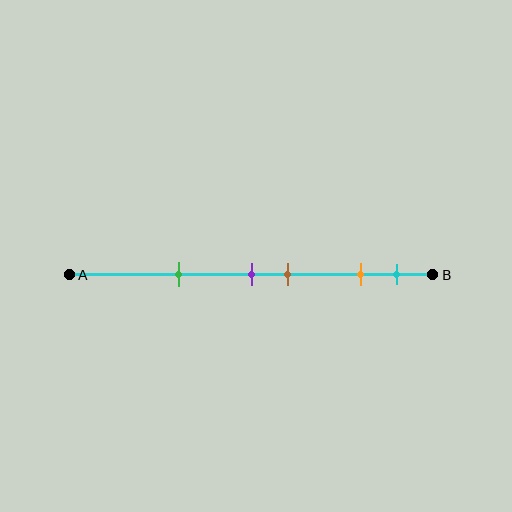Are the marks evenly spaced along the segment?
No, the marks are not evenly spaced.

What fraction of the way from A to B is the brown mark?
The brown mark is approximately 60% (0.6) of the way from A to B.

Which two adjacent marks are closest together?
The purple and brown marks are the closest adjacent pair.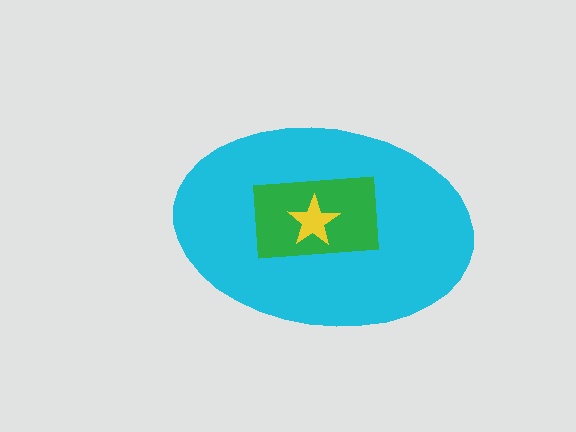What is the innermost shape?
The yellow star.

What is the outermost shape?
The cyan ellipse.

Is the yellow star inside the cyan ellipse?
Yes.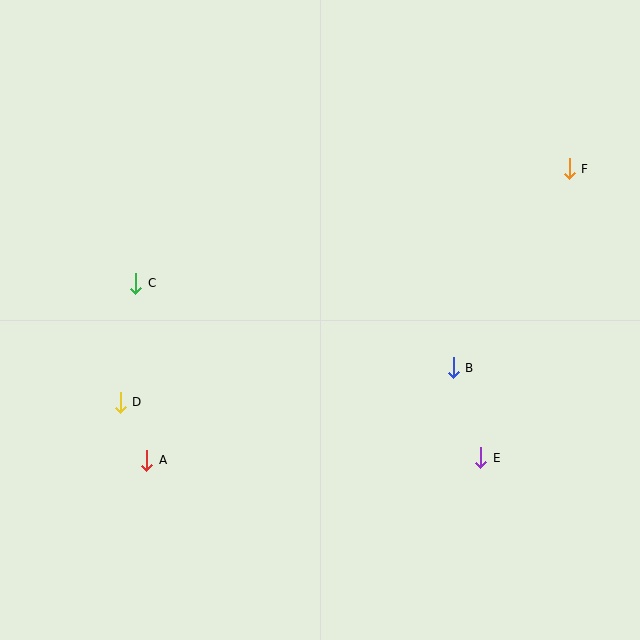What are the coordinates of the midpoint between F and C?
The midpoint between F and C is at (353, 226).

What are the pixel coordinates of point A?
Point A is at (147, 460).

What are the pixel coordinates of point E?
Point E is at (481, 458).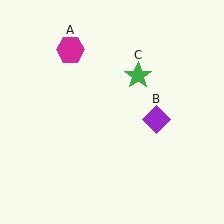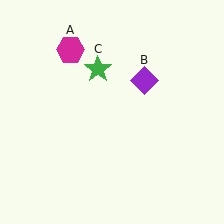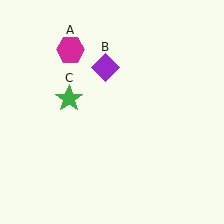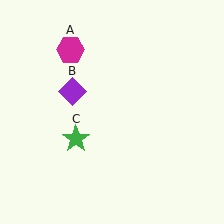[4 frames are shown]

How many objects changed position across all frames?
2 objects changed position: purple diamond (object B), green star (object C).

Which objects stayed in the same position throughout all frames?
Magenta hexagon (object A) remained stationary.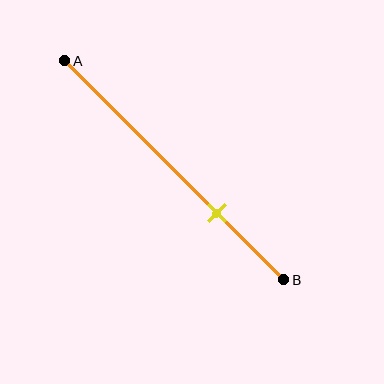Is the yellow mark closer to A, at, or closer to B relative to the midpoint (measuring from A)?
The yellow mark is closer to point B than the midpoint of segment AB.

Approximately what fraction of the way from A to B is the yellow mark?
The yellow mark is approximately 70% of the way from A to B.